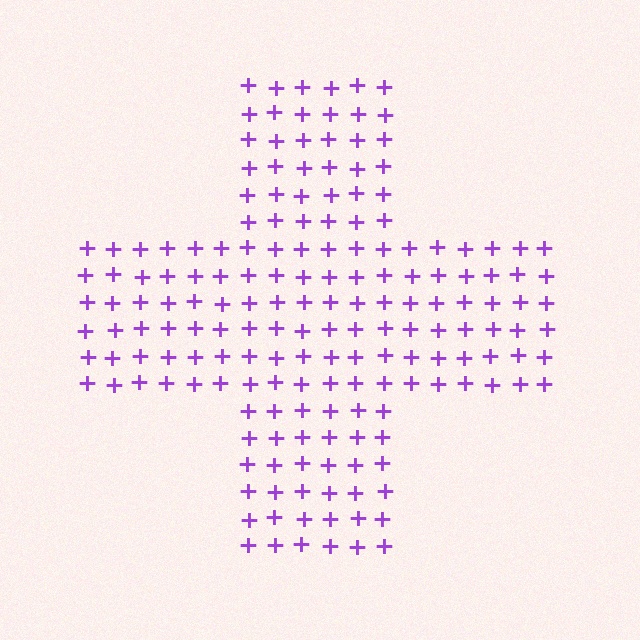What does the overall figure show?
The overall figure shows a cross.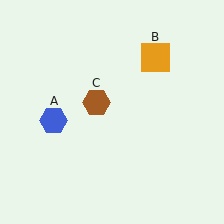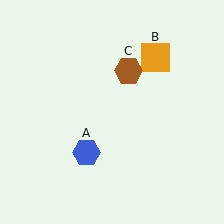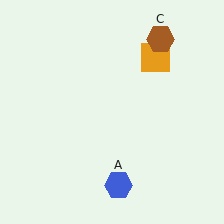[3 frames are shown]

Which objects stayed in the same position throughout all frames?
Orange square (object B) remained stationary.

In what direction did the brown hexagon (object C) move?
The brown hexagon (object C) moved up and to the right.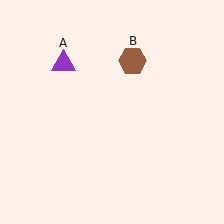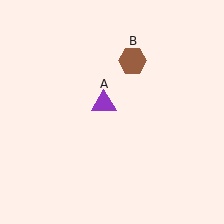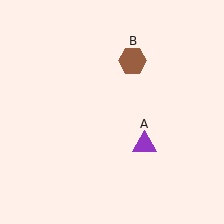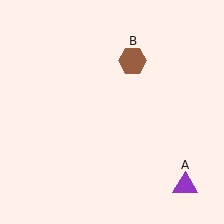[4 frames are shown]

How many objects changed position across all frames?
1 object changed position: purple triangle (object A).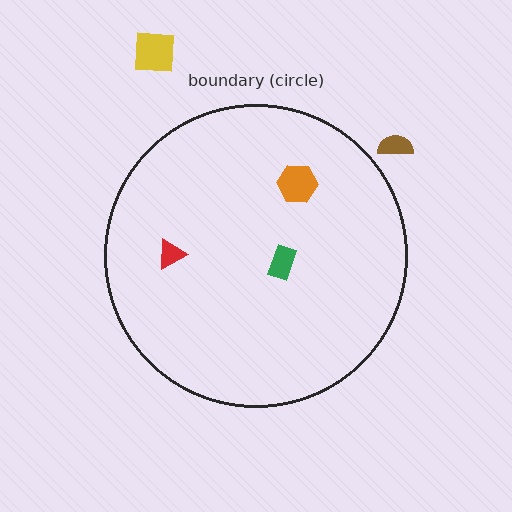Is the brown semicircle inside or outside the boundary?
Outside.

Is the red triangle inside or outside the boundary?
Inside.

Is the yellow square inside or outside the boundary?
Outside.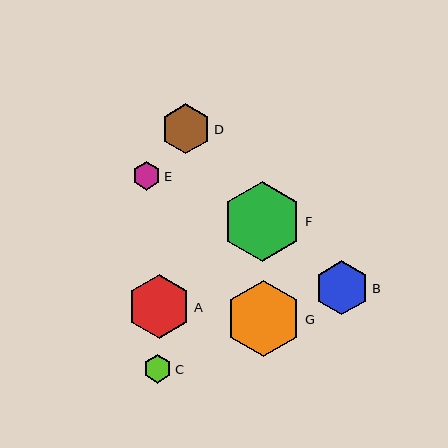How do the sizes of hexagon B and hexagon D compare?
Hexagon B and hexagon D are approximately the same size.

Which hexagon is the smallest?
Hexagon E is the smallest with a size of approximately 28 pixels.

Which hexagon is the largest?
Hexagon F is the largest with a size of approximately 80 pixels.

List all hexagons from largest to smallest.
From largest to smallest: F, G, A, B, D, C, E.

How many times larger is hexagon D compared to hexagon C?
Hexagon D is approximately 1.8 times the size of hexagon C.